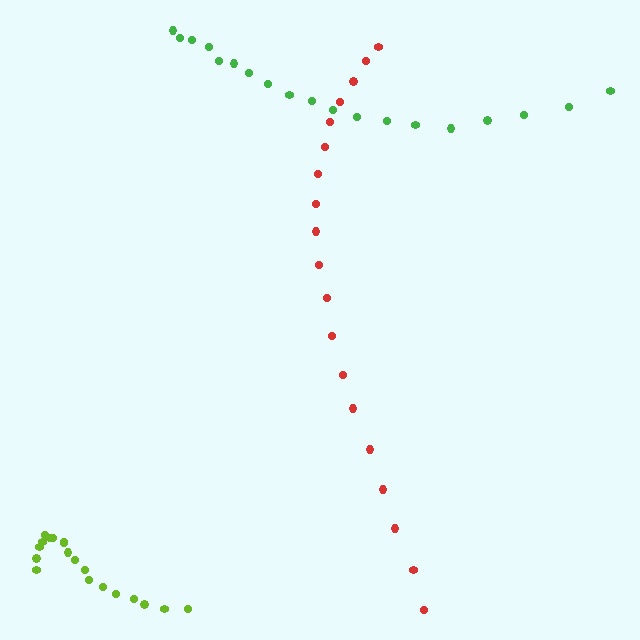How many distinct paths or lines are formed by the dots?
There are 3 distinct paths.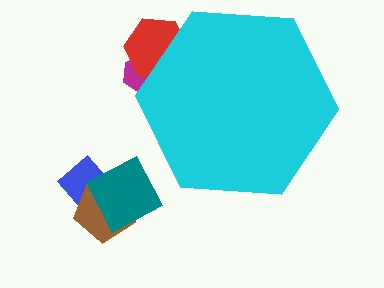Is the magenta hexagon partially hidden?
Yes, the magenta hexagon is partially hidden behind the cyan hexagon.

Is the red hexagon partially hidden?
Yes, the red hexagon is partially hidden behind the cyan hexagon.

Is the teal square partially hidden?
No, the teal square is fully visible.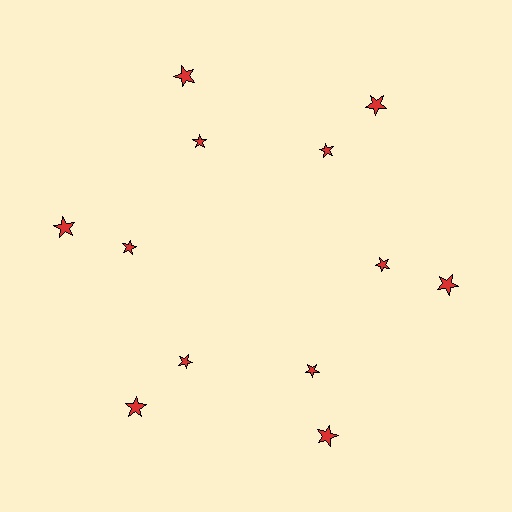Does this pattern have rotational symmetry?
Yes, this pattern has 6-fold rotational symmetry. It looks the same after rotating 60 degrees around the center.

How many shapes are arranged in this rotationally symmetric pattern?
There are 12 shapes, arranged in 6 groups of 2.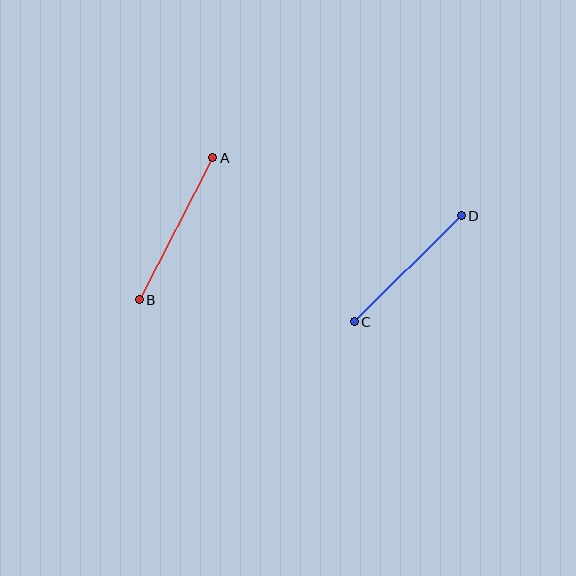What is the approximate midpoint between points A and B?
The midpoint is at approximately (176, 229) pixels.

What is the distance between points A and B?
The distance is approximately 160 pixels.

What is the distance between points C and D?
The distance is approximately 151 pixels.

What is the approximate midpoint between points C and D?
The midpoint is at approximately (408, 269) pixels.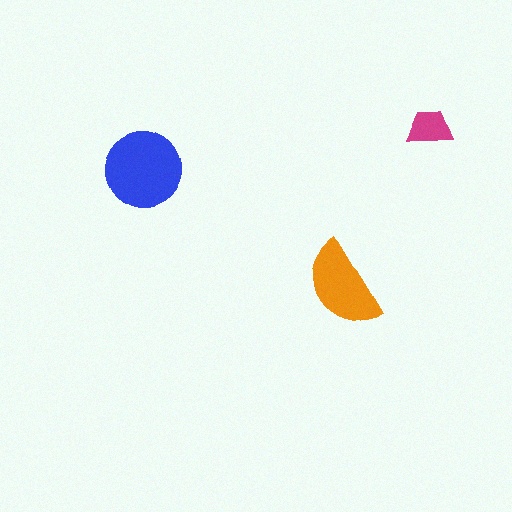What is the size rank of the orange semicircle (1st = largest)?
2nd.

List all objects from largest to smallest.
The blue circle, the orange semicircle, the magenta trapezoid.